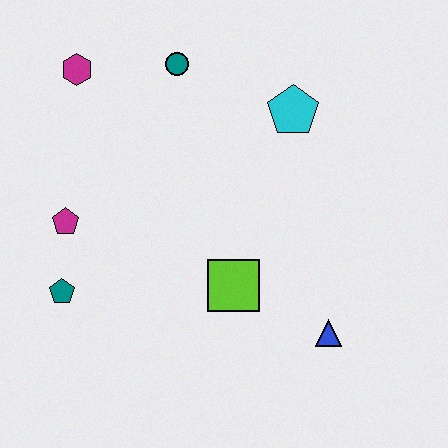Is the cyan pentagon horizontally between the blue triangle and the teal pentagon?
Yes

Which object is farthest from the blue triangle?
The magenta hexagon is farthest from the blue triangle.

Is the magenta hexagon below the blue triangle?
No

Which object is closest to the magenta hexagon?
The teal circle is closest to the magenta hexagon.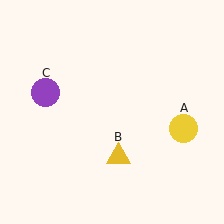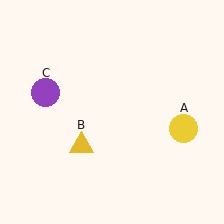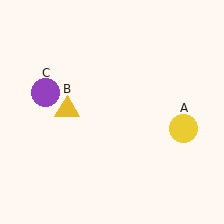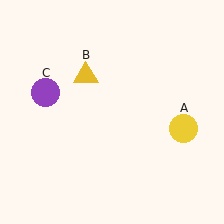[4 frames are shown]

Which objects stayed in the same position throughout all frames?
Yellow circle (object A) and purple circle (object C) remained stationary.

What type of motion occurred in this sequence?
The yellow triangle (object B) rotated clockwise around the center of the scene.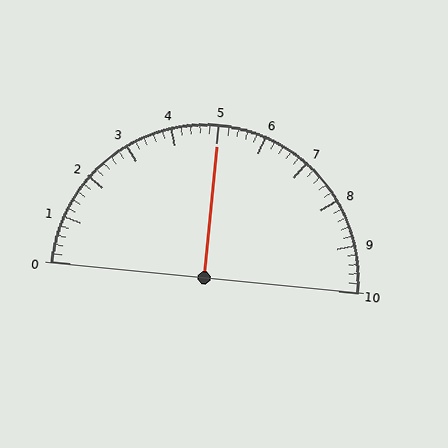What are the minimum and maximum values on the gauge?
The gauge ranges from 0 to 10.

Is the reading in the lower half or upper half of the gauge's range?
The reading is in the upper half of the range (0 to 10).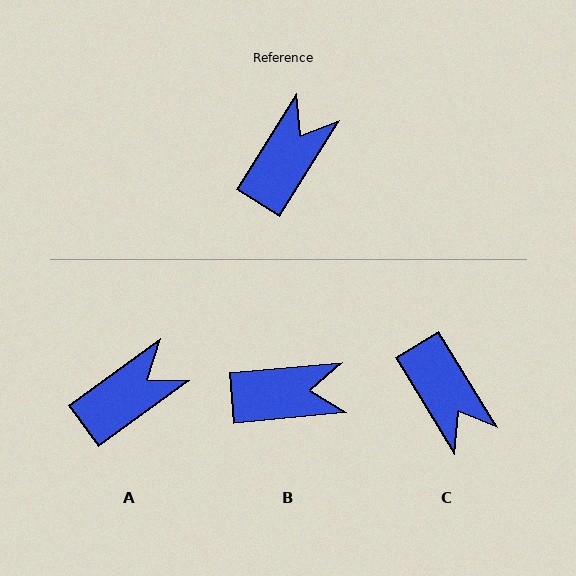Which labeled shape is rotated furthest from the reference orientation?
C, about 116 degrees away.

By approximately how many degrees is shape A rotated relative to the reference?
Approximately 22 degrees clockwise.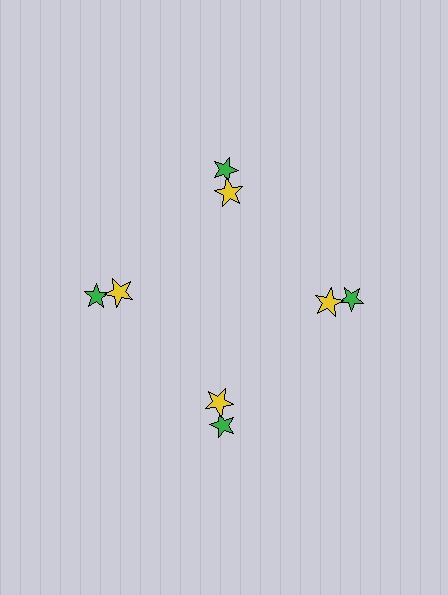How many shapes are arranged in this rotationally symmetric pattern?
There are 8 shapes, arranged in 4 groups of 2.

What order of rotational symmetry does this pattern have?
This pattern has 4-fold rotational symmetry.